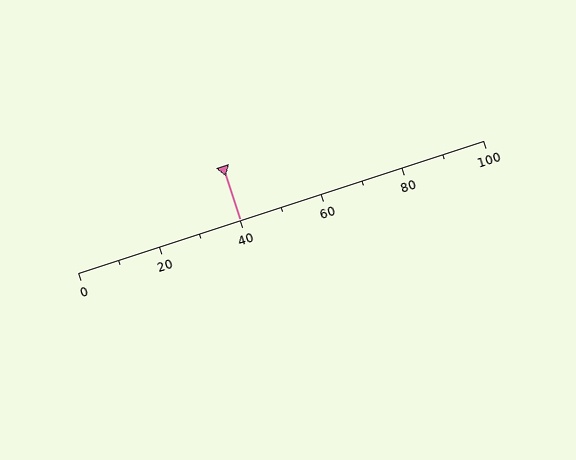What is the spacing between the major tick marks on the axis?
The major ticks are spaced 20 apart.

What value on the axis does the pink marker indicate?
The marker indicates approximately 40.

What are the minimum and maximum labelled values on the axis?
The axis runs from 0 to 100.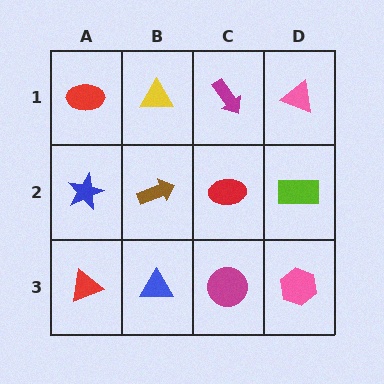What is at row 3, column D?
A pink hexagon.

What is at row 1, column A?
A red ellipse.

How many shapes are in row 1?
4 shapes.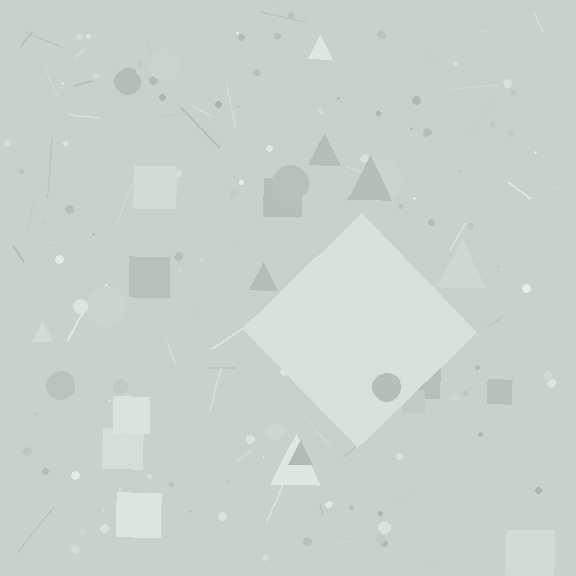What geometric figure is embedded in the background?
A diamond is embedded in the background.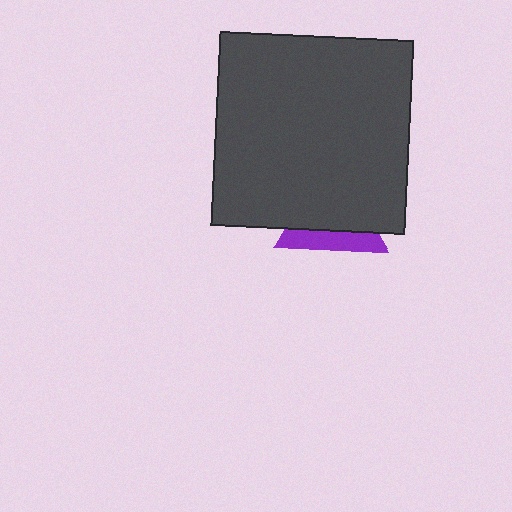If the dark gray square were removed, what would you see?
You would see the complete purple triangle.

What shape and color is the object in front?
The object in front is a dark gray square.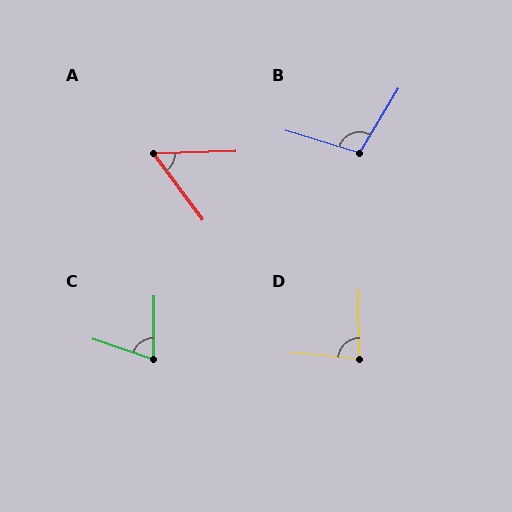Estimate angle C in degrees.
Approximately 72 degrees.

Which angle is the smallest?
A, at approximately 55 degrees.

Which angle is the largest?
B, at approximately 104 degrees.